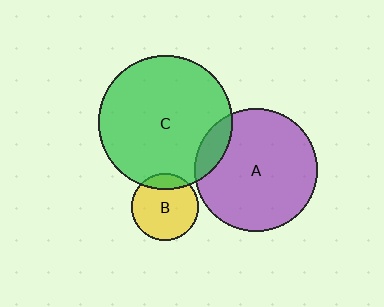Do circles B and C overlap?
Yes.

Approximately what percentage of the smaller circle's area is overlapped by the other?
Approximately 15%.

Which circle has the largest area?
Circle C (green).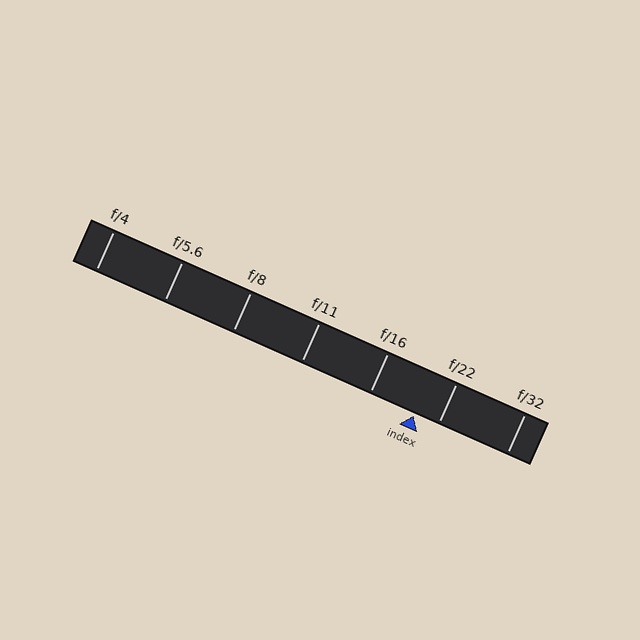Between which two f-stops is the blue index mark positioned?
The index mark is between f/16 and f/22.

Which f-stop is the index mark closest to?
The index mark is closest to f/22.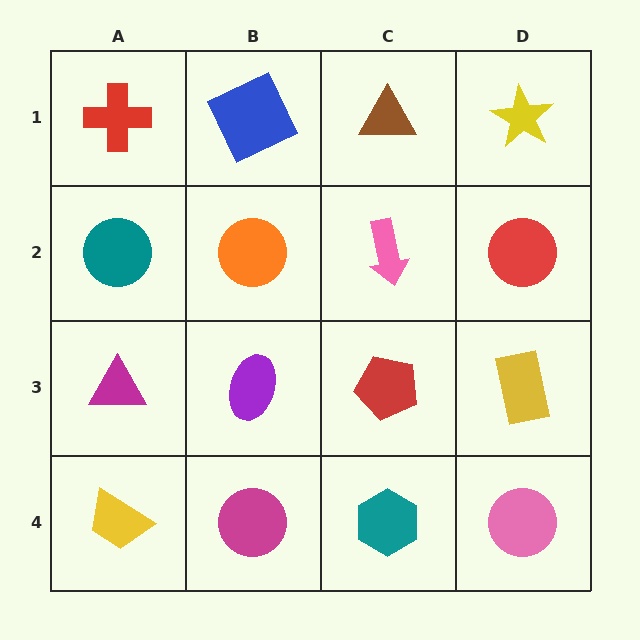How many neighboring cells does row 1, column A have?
2.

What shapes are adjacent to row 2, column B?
A blue square (row 1, column B), a purple ellipse (row 3, column B), a teal circle (row 2, column A), a pink arrow (row 2, column C).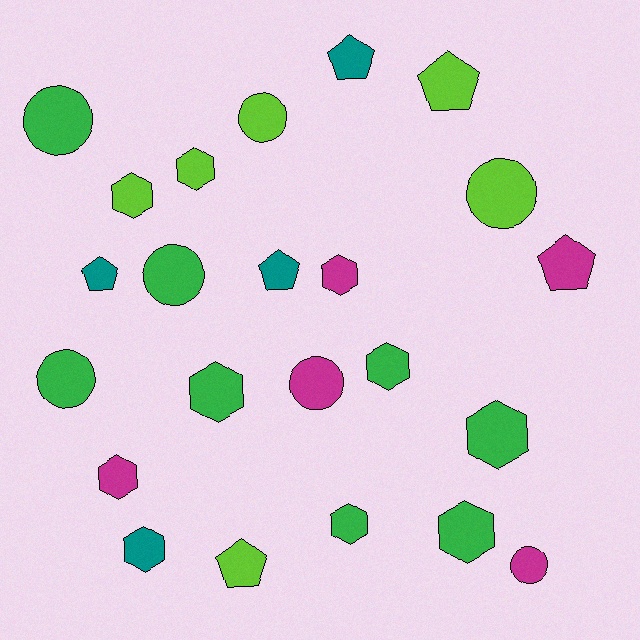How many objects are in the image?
There are 23 objects.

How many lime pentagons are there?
There are 2 lime pentagons.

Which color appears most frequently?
Green, with 8 objects.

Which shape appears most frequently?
Hexagon, with 10 objects.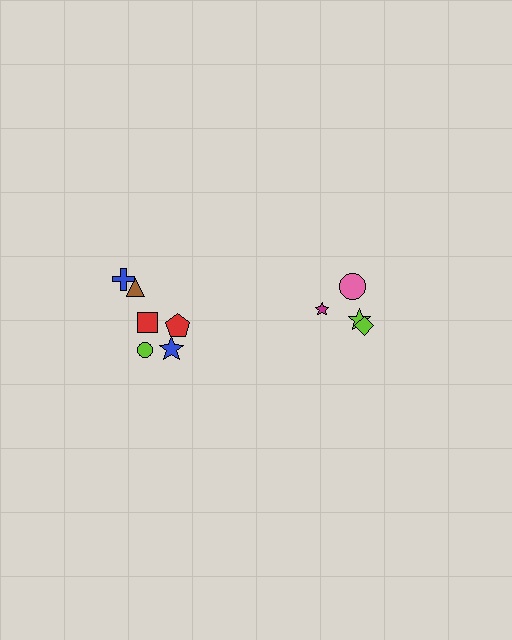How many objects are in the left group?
There are 6 objects.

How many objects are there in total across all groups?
There are 10 objects.